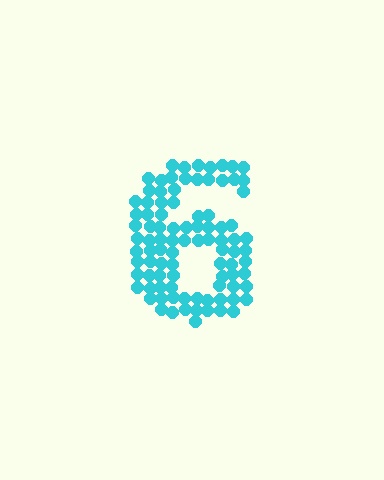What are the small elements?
The small elements are circles.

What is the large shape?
The large shape is the digit 6.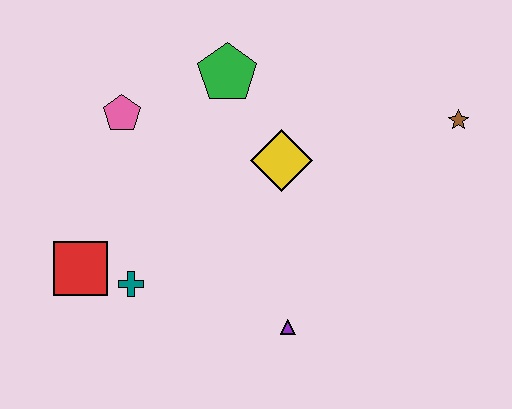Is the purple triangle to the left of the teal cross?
No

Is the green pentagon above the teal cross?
Yes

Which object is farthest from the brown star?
The red square is farthest from the brown star.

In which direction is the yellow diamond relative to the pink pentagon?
The yellow diamond is to the right of the pink pentagon.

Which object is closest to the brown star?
The yellow diamond is closest to the brown star.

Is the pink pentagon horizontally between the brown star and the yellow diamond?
No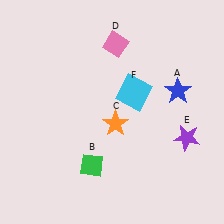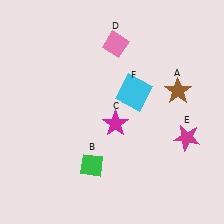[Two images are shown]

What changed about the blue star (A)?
In Image 1, A is blue. In Image 2, it changed to brown.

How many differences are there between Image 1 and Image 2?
There are 3 differences between the two images.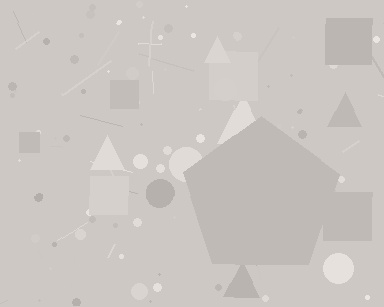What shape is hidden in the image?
A pentagon is hidden in the image.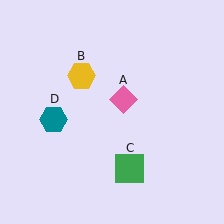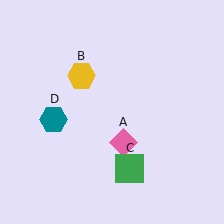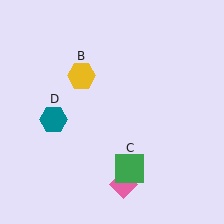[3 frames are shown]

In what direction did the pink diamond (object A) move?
The pink diamond (object A) moved down.